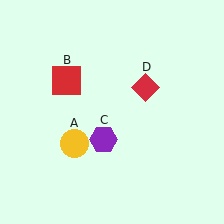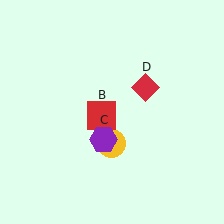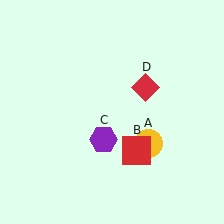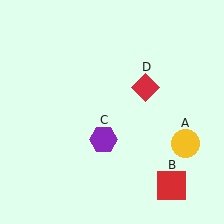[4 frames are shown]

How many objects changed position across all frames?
2 objects changed position: yellow circle (object A), red square (object B).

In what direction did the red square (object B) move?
The red square (object B) moved down and to the right.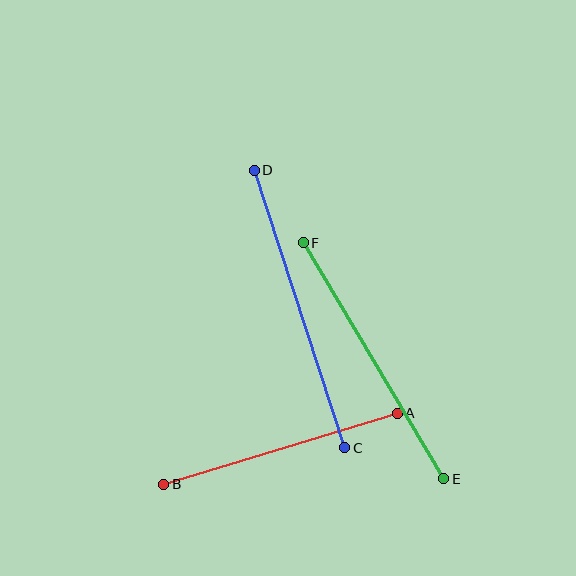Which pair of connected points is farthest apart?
Points C and D are farthest apart.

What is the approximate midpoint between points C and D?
The midpoint is at approximately (300, 309) pixels.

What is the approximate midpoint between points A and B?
The midpoint is at approximately (280, 449) pixels.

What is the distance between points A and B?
The distance is approximately 244 pixels.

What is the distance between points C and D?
The distance is approximately 292 pixels.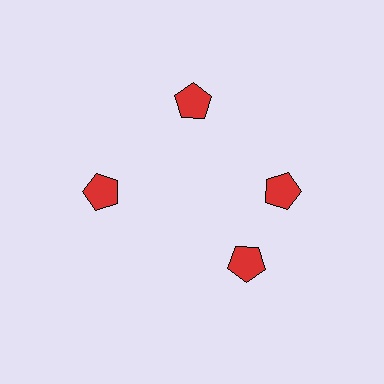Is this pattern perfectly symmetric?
No. The 4 red pentagons are arranged in a ring, but one element near the 6 o'clock position is rotated out of alignment along the ring, breaking the 4-fold rotational symmetry.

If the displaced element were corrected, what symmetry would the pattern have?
It would have 4-fold rotational symmetry — the pattern would map onto itself every 90 degrees.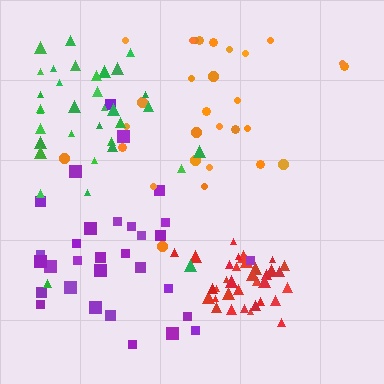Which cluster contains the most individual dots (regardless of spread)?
Red (35).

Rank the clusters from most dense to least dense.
red, purple, green, orange.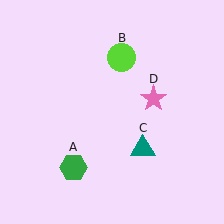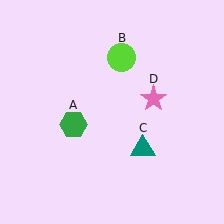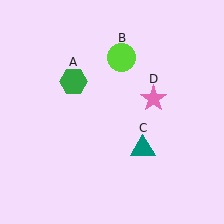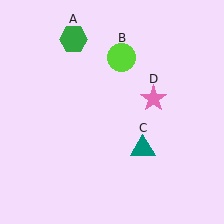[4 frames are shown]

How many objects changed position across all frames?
1 object changed position: green hexagon (object A).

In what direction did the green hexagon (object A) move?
The green hexagon (object A) moved up.